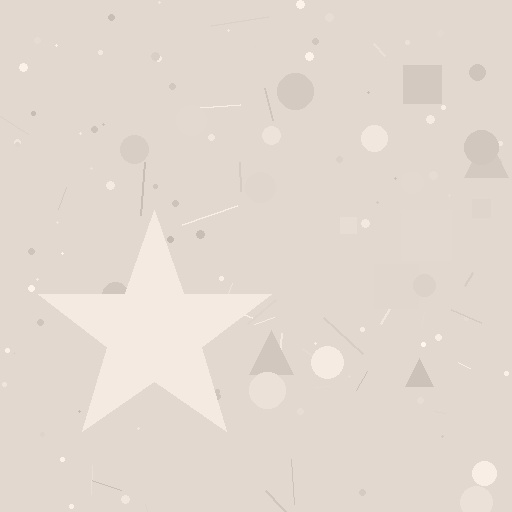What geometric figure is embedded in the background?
A star is embedded in the background.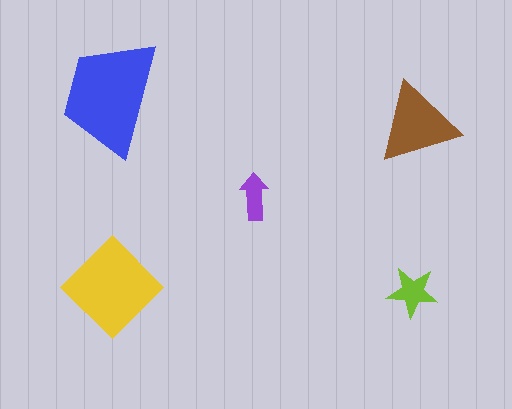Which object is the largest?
The blue trapezoid.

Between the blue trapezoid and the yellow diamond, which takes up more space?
The blue trapezoid.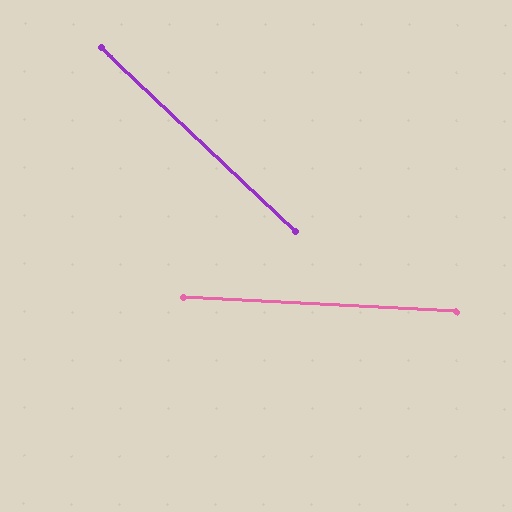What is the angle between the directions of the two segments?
Approximately 40 degrees.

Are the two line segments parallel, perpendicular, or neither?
Neither parallel nor perpendicular — they differ by about 40°.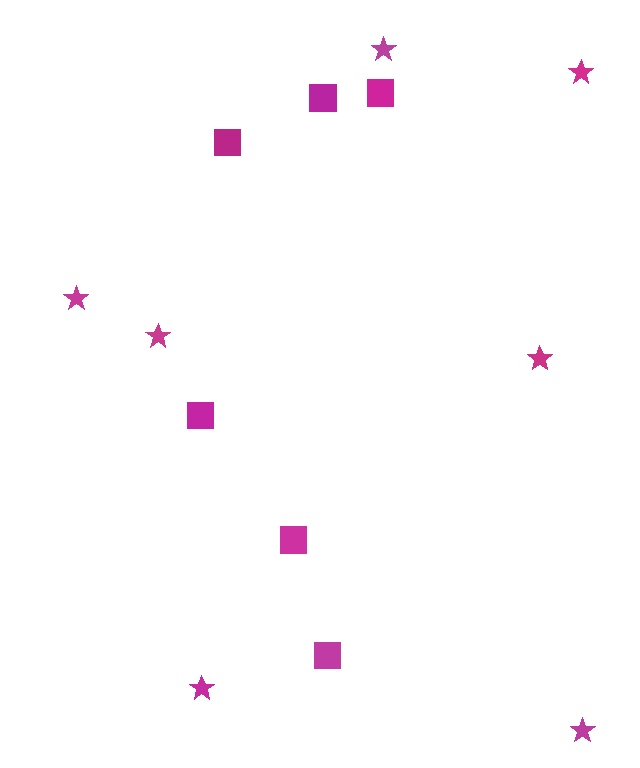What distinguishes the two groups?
There are 2 groups: one group of squares (6) and one group of stars (7).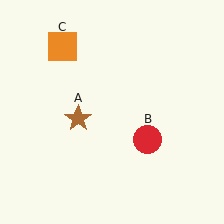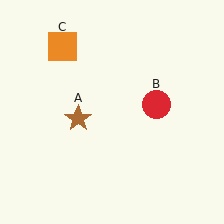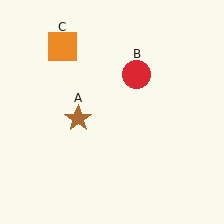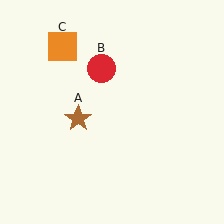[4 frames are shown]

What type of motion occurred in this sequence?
The red circle (object B) rotated counterclockwise around the center of the scene.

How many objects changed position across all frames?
1 object changed position: red circle (object B).